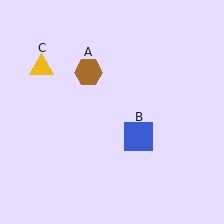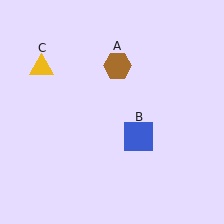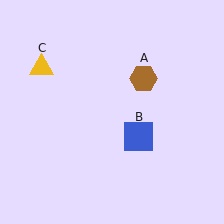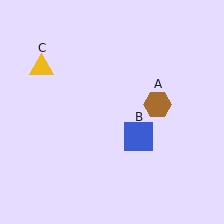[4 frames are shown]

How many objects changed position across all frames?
1 object changed position: brown hexagon (object A).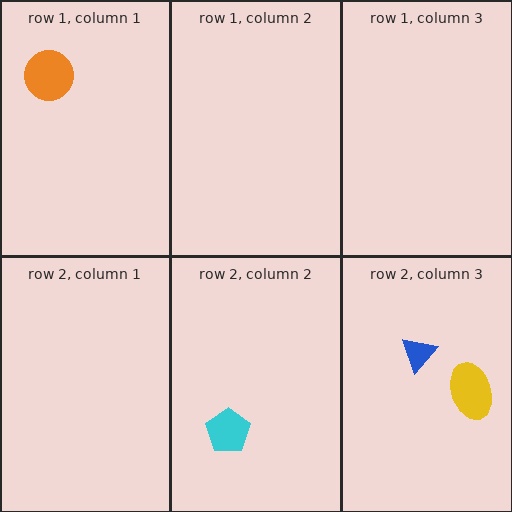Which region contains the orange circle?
The row 1, column 1 region.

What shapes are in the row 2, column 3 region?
The yellow ellipse, the blue triangle.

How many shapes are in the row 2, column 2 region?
1.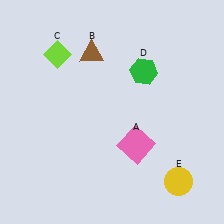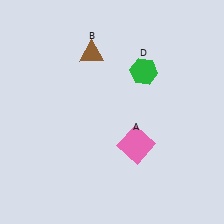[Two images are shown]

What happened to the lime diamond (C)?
The lime diamond (C) was removed in Image 2. It was in the top-left area of Image 1.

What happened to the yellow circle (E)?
The yellow circle (E) was removed in Image 2. It was in the bottom-right area of Image 1.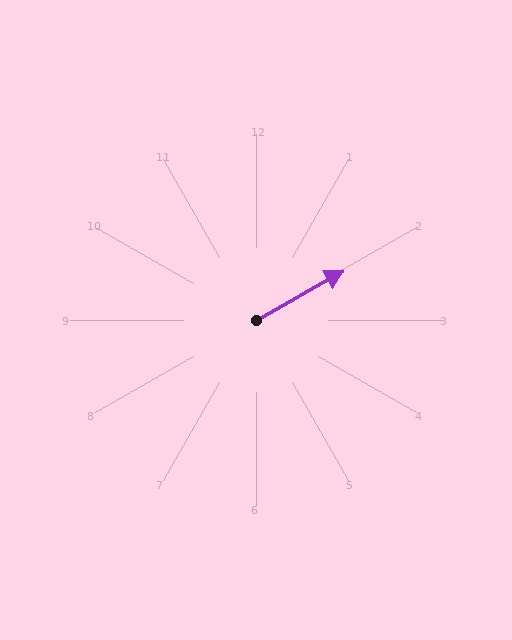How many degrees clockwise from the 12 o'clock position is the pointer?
Approximately 61 degrees.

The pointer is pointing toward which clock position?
Roughly 2 o'clock.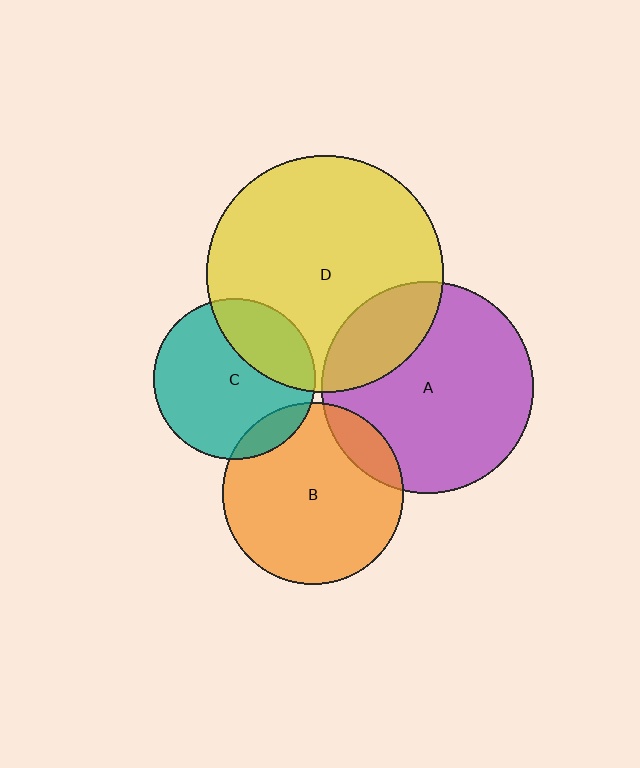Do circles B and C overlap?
Yes.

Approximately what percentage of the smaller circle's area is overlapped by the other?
Approximately 10%.